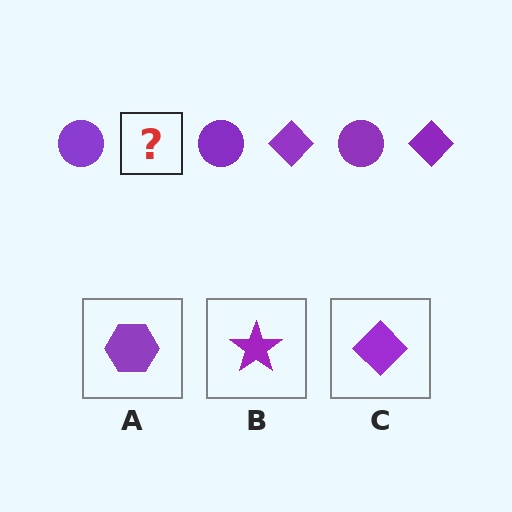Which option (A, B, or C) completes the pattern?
C.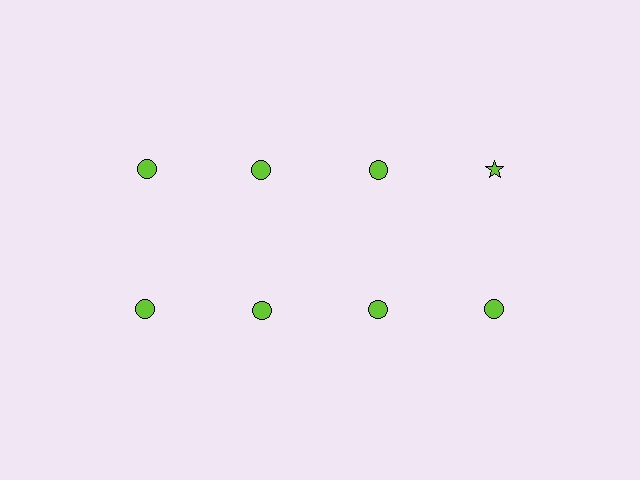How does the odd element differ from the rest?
It has a different shape: star instead of circle.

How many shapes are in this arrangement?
There are 8 shapes arranged in a grid pattern.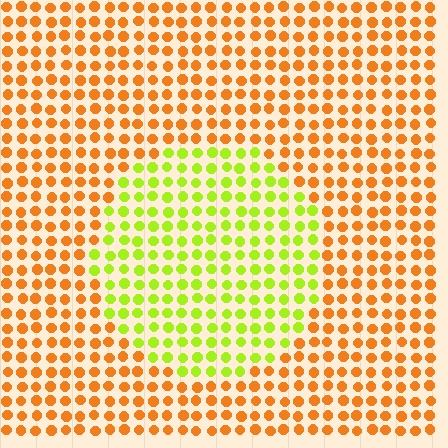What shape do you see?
I see a circle.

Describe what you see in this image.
The image is filled with small orange elements in a uniform arrangement. A circle-shaped region is visible where the elements are tinted to a slightly different hue, forming a subtle color boundary.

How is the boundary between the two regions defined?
The boundary is defined purely by a slight shift in hue (about 54 degrees). Spacing, size, and orientation are identical on both sides.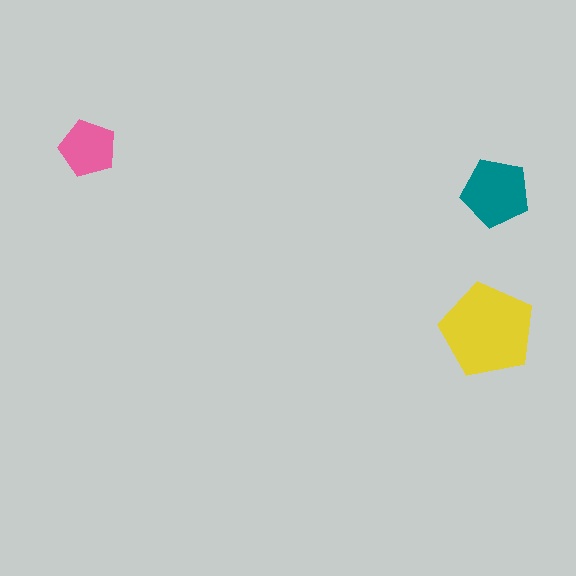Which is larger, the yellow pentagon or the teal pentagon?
The yellow one.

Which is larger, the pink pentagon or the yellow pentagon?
The yellow one.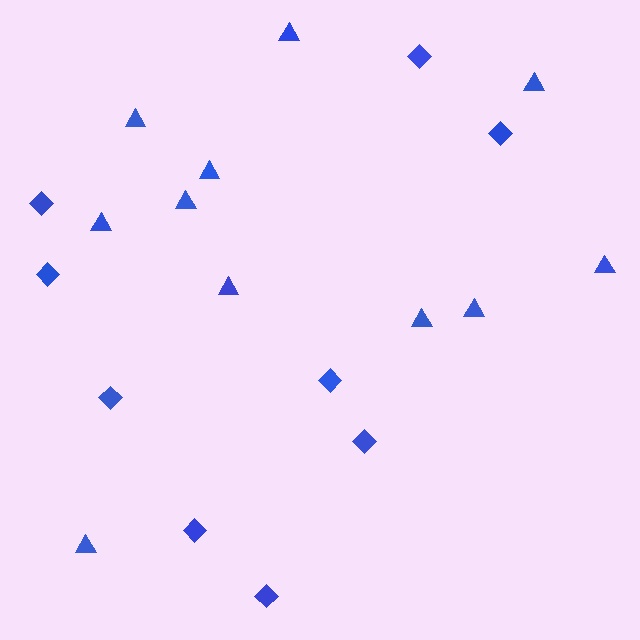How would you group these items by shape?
There are 2 groups: one group of triangles (11) and one group of diamonds (9).